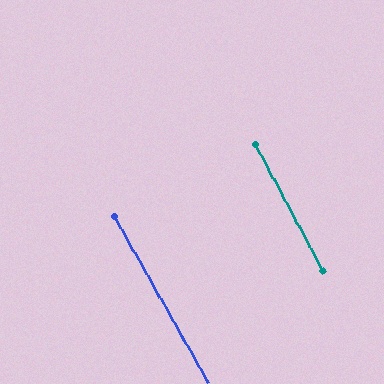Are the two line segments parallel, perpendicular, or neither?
Parallel — their directions differ by only 1.3°.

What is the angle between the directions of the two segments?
Approximately 1 degree.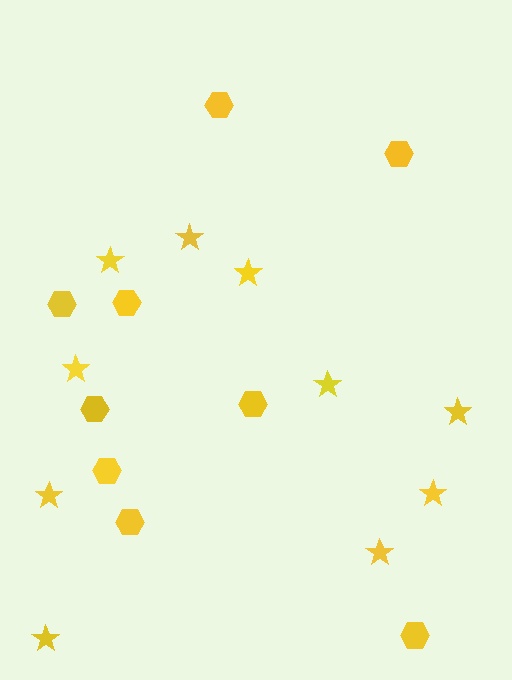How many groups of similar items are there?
There are 2 groups: one group of hexagons (9) and one group of stars (10).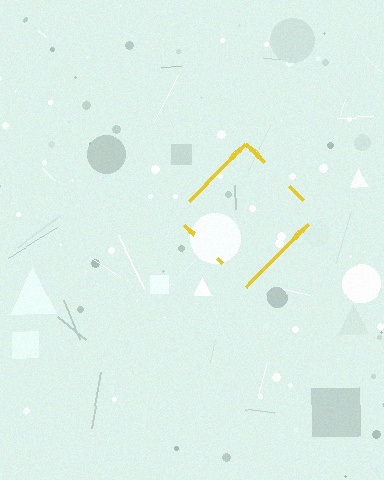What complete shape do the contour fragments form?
The contour fragments form a diamond.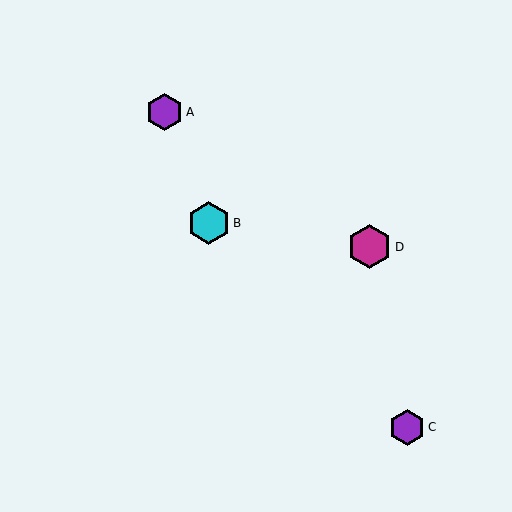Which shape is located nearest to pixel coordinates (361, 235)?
The magenta hexagon (labeled D) at (370, 247) is nearest to that location.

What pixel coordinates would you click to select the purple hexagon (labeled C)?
Click at (407, 427) to select the purple hexagon C.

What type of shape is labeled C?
Shape C is a purple hexagon.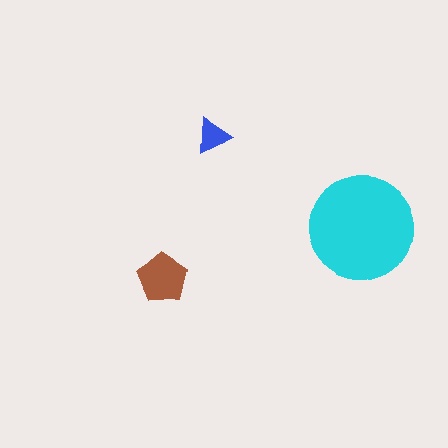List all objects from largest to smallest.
The cyan circle, the brown pentagon, the blue triangle.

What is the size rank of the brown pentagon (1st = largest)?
2nd.